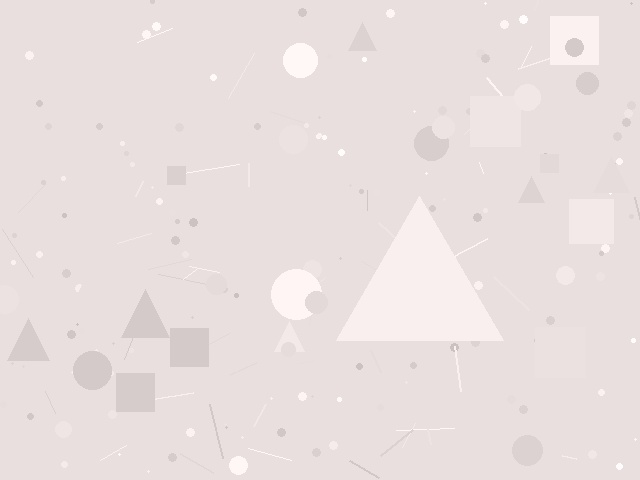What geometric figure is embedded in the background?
A triangle is embedded in the background.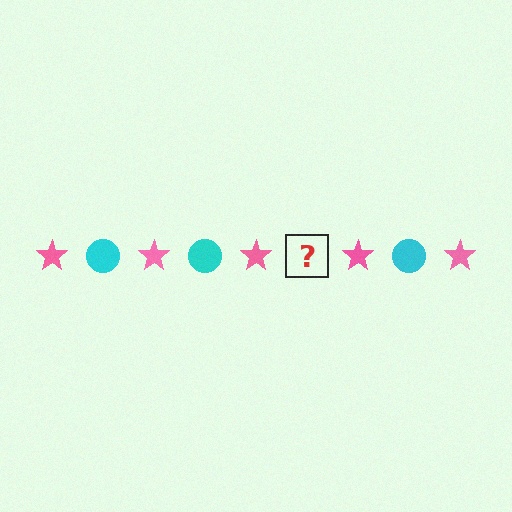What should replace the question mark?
The question mark should be replaced with a cyan circle.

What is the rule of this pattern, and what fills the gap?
The rule is that the pattern alternates between pink star and cyan circle. The gap should be filled with a cyan circle.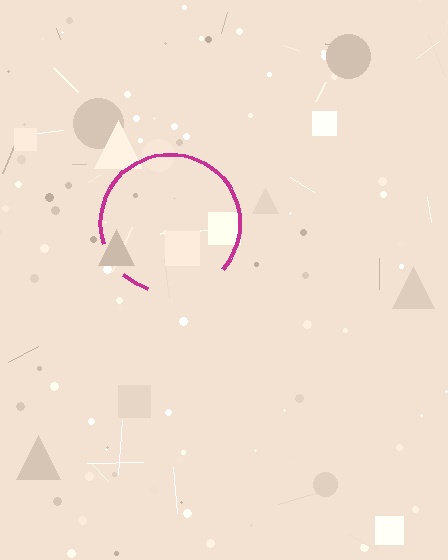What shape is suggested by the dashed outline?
The dashed outline suggests a circle.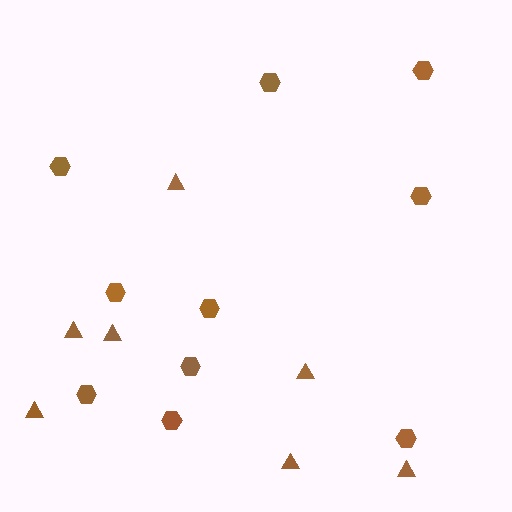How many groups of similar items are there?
There are 2 groups: one group of hexagons (10) and one group of triangles (7).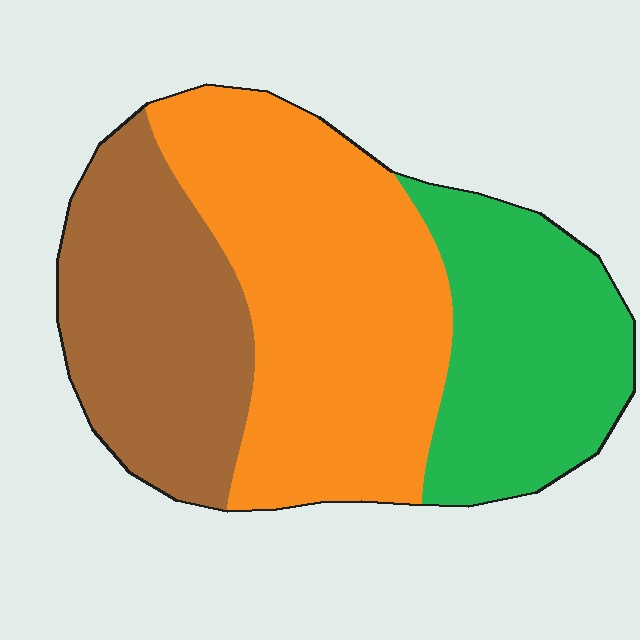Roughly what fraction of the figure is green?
Green covers about 25% of the figure.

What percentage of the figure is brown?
Brown takes up about one quarter (1/4) of the figure.